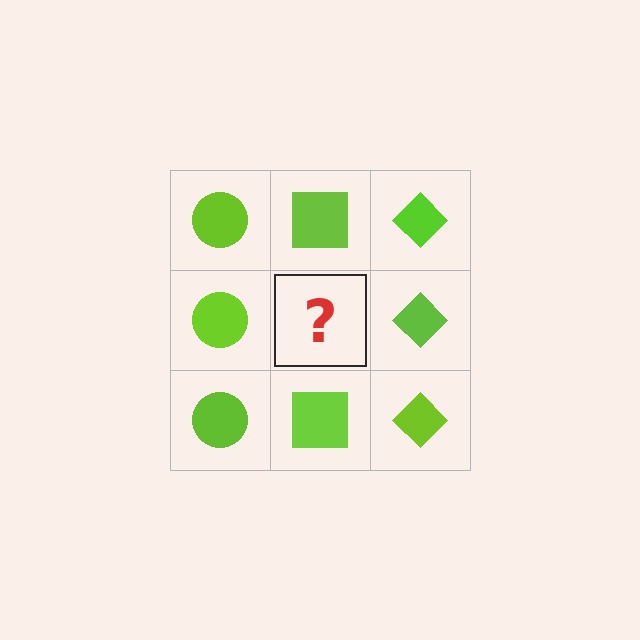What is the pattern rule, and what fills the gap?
The rule is that each column has a consistent shape. The gap should be filled with a lime square.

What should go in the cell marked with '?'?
The missing cell should contain a lime square.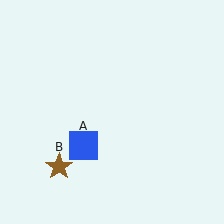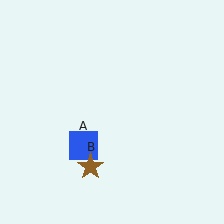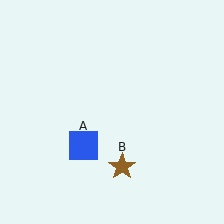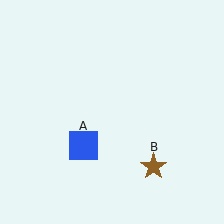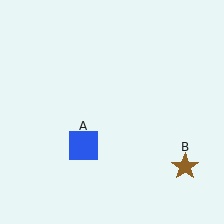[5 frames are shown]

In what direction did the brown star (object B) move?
The brown star (object B) moved right.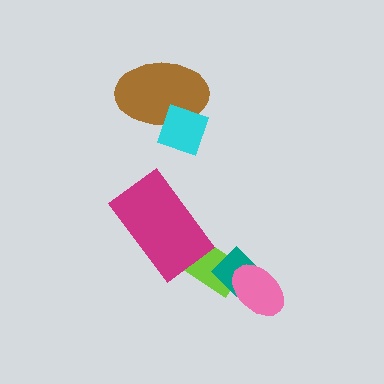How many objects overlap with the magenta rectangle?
1 object overlaps with the magenta rectangle.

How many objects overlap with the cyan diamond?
1 object overlaps with the cyan diamond.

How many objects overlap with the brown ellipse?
1 object overlaps with the brown ellipse.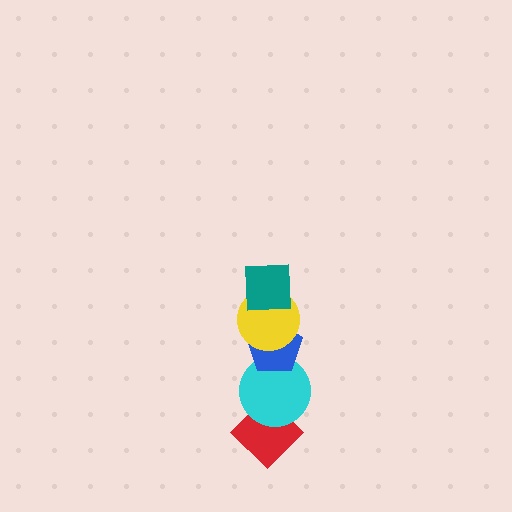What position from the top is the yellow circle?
The yellow circle is 2nd from the top.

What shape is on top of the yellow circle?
The teal square is on top of the yellow circle.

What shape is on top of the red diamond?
The cyan circle is on top of the red diamond.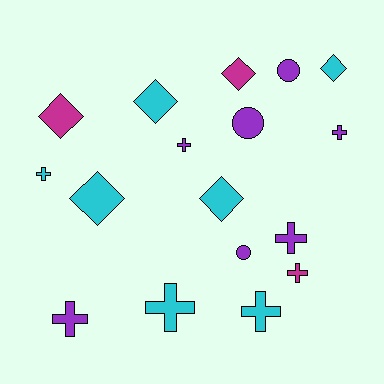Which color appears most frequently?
Cyan, with 7 objects.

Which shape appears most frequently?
Cross, with 8 objects.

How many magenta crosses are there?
There is 1 magenta cross.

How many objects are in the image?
There are 17 objects.